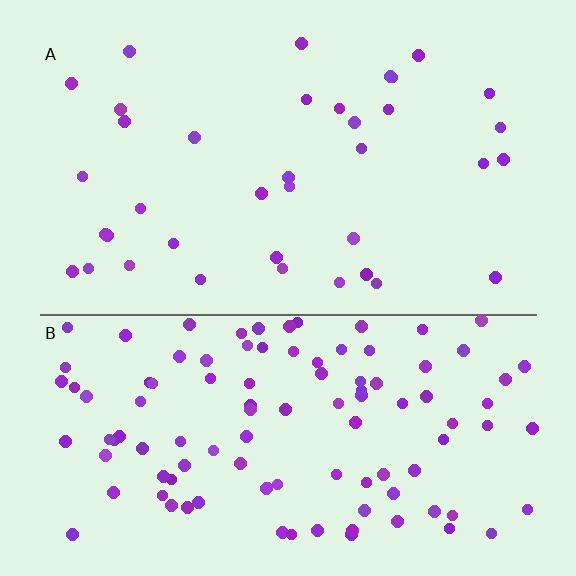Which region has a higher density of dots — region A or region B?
B (the bottom).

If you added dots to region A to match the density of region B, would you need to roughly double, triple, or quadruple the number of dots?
Approximately triple.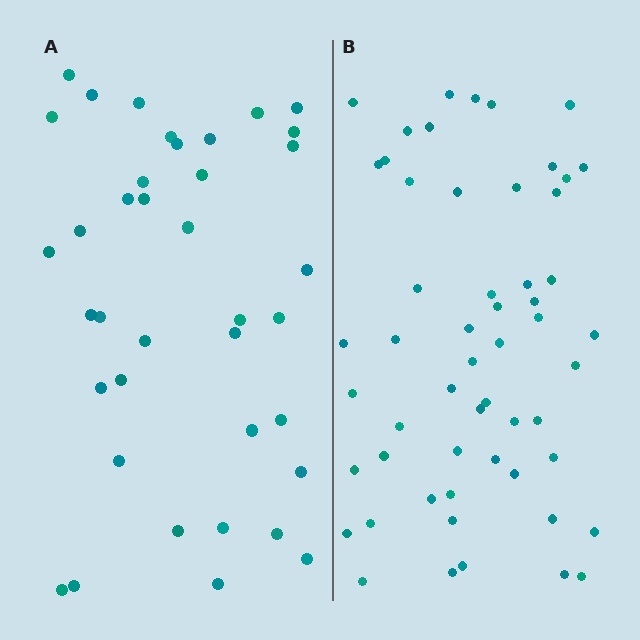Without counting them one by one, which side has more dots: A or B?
Region B (the right region) has more dots.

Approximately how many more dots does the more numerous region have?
Region B has approximately 15 more dots than region A.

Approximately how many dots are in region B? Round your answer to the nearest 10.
About 60 dots. (The exact count is 55, which rounds to 60.)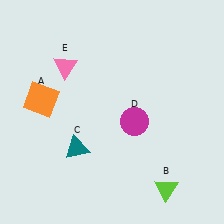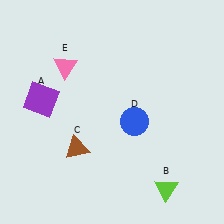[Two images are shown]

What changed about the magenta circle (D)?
In Image 1, D is magenta. In Image 2, it changed to blue.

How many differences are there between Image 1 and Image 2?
There are 3 differences between the two images.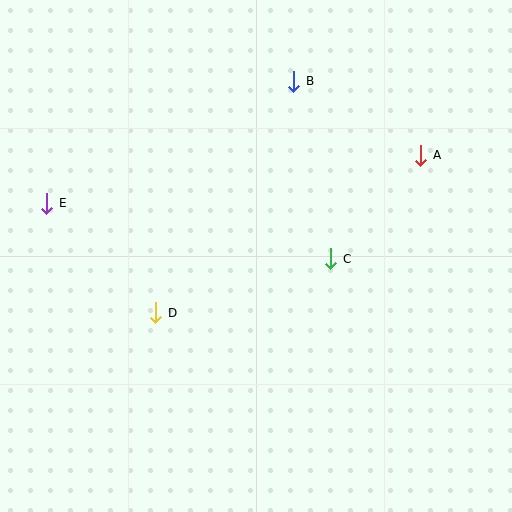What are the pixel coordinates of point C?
Point C is at (331, 259).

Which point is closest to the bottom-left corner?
Point D is closest to the bottom-left corner.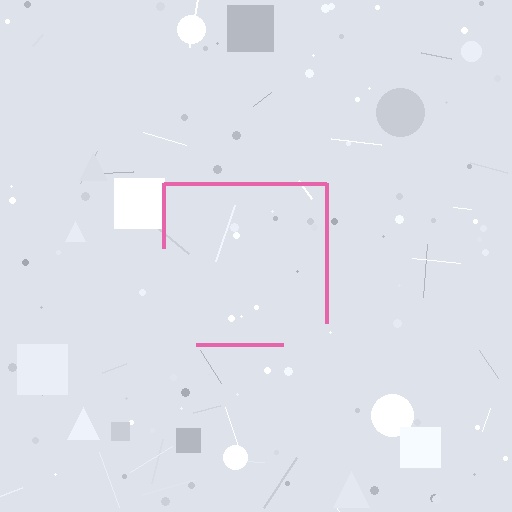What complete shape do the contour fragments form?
The contour fragments form a square.